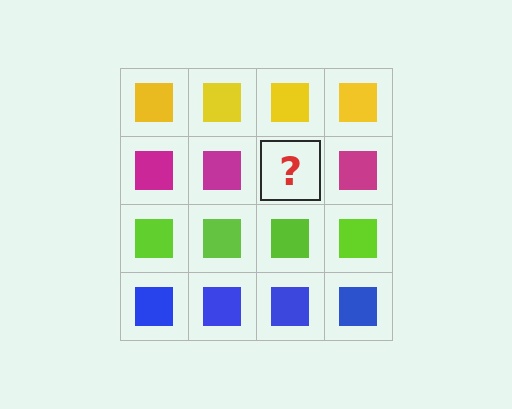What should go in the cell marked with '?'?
The missing cell should contain a magenta square.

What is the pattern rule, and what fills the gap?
The rule is that each row has a consistent color. The gap should be filled with a magenta square.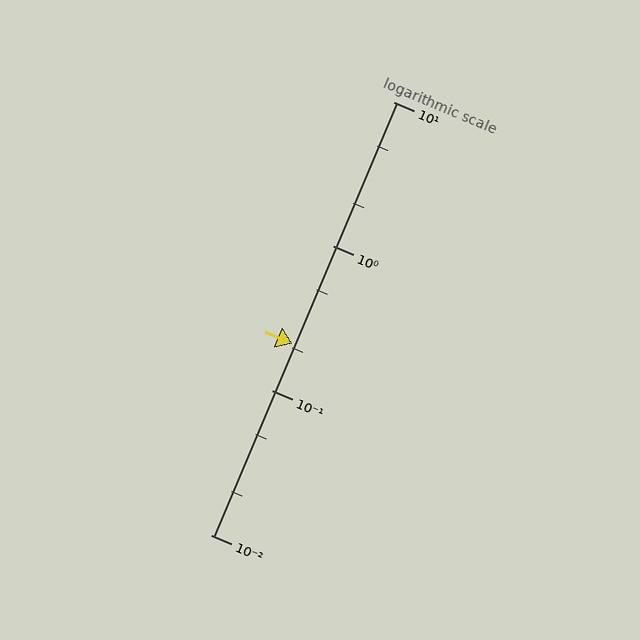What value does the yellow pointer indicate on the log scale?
The pointer indicates approximately 0.21.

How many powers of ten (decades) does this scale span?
The scale spans 3 decades, from 0.01 to 10.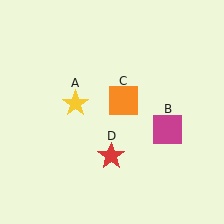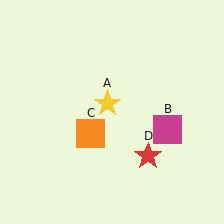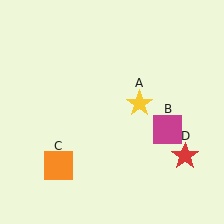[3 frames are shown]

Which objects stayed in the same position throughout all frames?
Magenta square (object B) remained stationary.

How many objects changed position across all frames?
3 objects changed position: yellow star (object A), orange square (object C), red star (object D).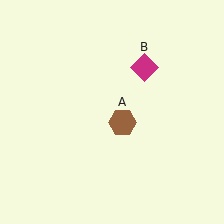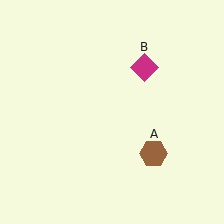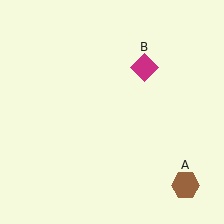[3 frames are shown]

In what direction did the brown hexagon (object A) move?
The brown hexagon (object A) moved down and to the right.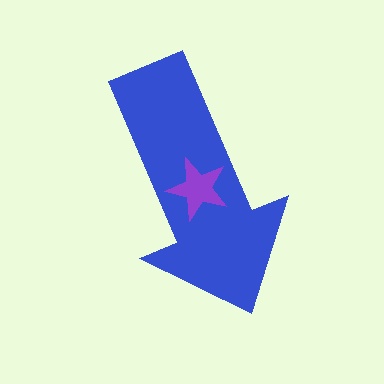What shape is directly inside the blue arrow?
The purple star.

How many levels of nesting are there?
2.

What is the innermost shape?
The purple star.